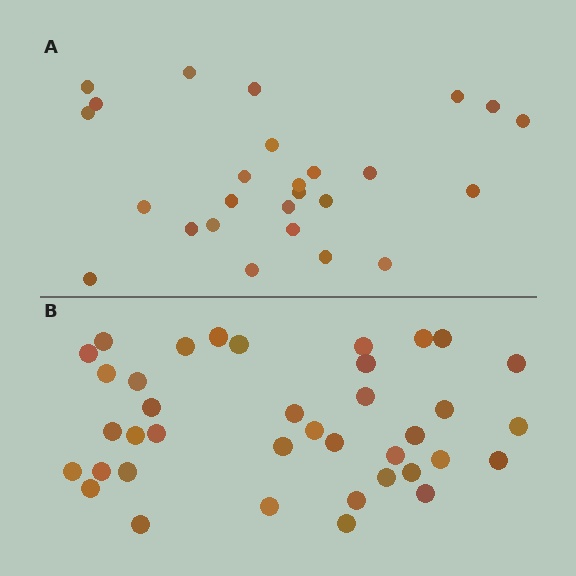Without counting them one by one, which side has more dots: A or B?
Region B (the bottom region) has more dots.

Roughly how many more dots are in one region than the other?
Region B has roughly 12 or so more dots than region A.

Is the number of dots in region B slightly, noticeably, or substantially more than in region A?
Region B has substantially more. The ratio is roughly 1.5 to 1.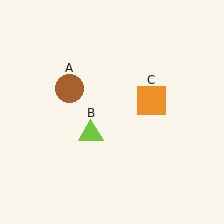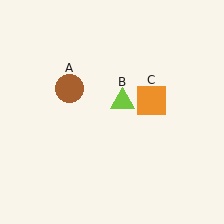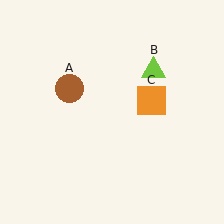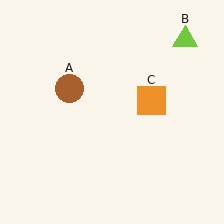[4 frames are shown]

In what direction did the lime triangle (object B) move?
The lime triangle (object B) moved up and to the right.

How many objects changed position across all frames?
1 object changed position: lime triangle (object B).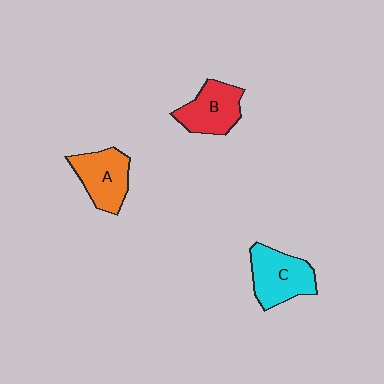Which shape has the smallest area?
Shape B (red).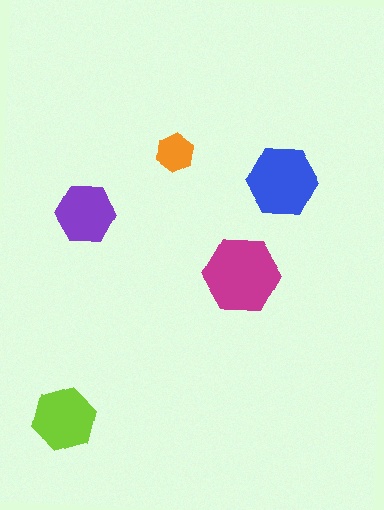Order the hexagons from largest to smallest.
the magenta one, the blue one, the lime one, the purple one, the orange one.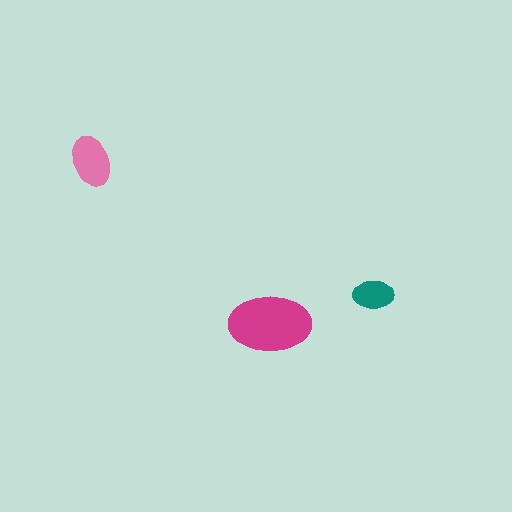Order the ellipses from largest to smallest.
the magenta one, the pink one, the teal one.